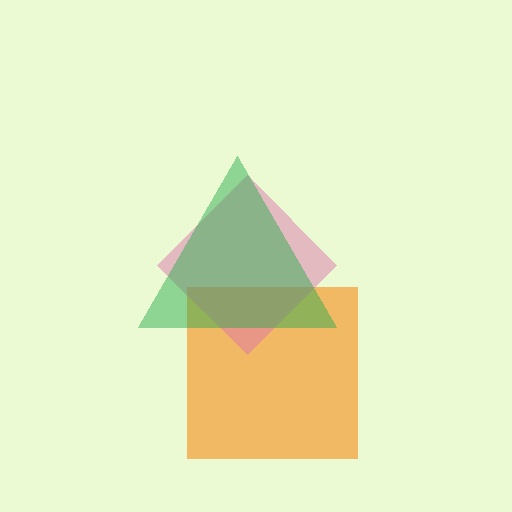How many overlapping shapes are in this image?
There are 3 overlapping shapes in the image.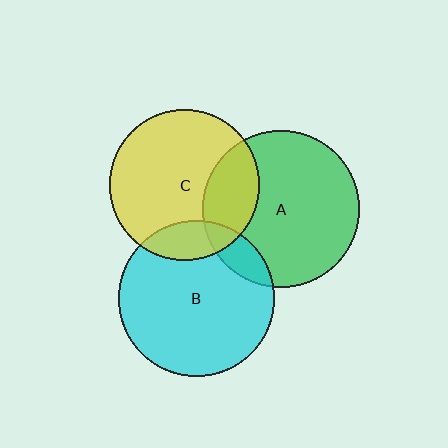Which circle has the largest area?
Circle A (green).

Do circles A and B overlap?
Yes.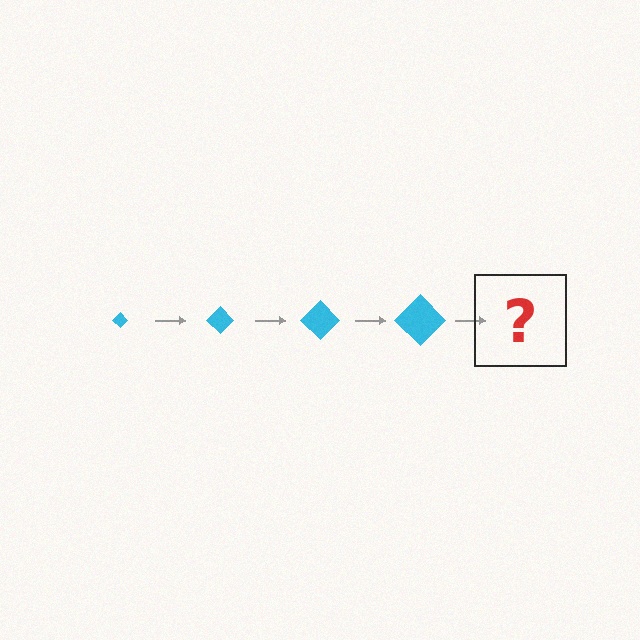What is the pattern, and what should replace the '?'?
The pattern is that the diamond gets progressively larger each step. The '?' should be a cyan diamond, larger than the previous one.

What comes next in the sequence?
The next element should be a cyan diamond, larger than the previous one.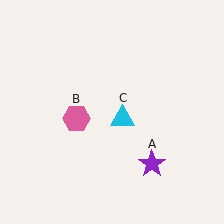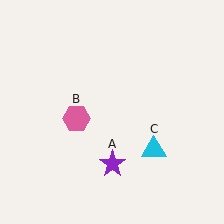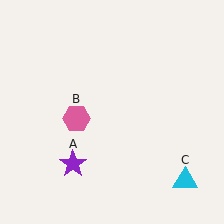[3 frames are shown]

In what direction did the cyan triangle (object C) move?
The cyan triangle (object C) moved down and to the right.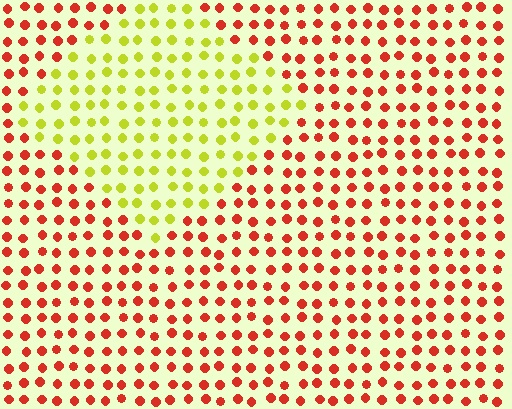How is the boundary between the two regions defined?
The boundary is defined purely by a slight shift in hue (about 66 degrees). Spacing, size, and orientation are identical on both sides.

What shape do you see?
I see a diamond.